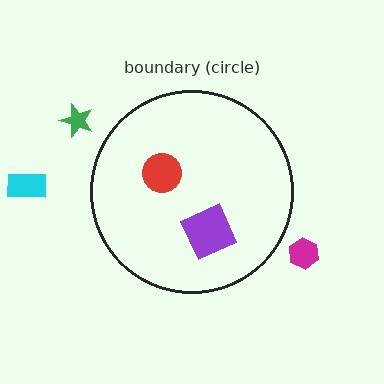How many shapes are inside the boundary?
2 inside, 3 outside.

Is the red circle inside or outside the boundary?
Inside.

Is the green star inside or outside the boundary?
Outside.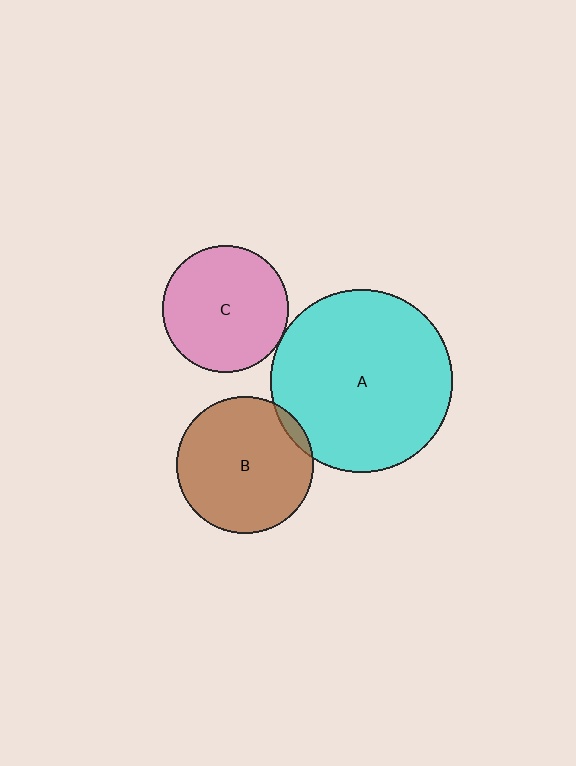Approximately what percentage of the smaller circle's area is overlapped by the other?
Approximately 5%.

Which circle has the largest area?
Circle A (cyan).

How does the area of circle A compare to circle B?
Approximately 1.8 times.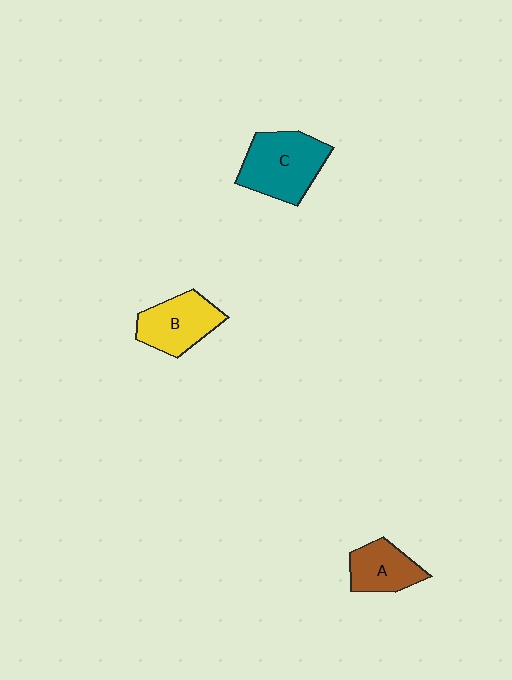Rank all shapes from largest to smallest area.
From largest to smallest: C (teal), B (yellow), A (brown).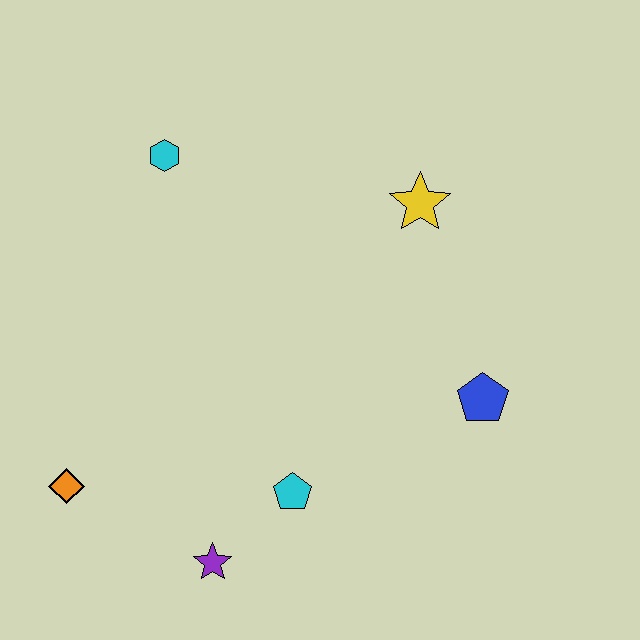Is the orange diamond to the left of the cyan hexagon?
Yes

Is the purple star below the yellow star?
Yes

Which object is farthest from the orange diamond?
The yellow star is farthest from the orange diamond.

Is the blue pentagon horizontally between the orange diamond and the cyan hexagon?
No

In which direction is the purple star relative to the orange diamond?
The purple star is to the right of the orange diamond.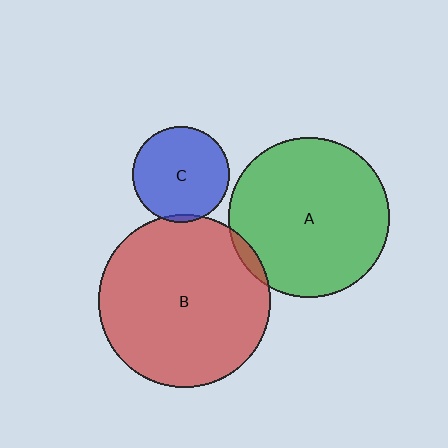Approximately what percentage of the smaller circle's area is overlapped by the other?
Approximately 5%.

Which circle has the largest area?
Circle B (red).